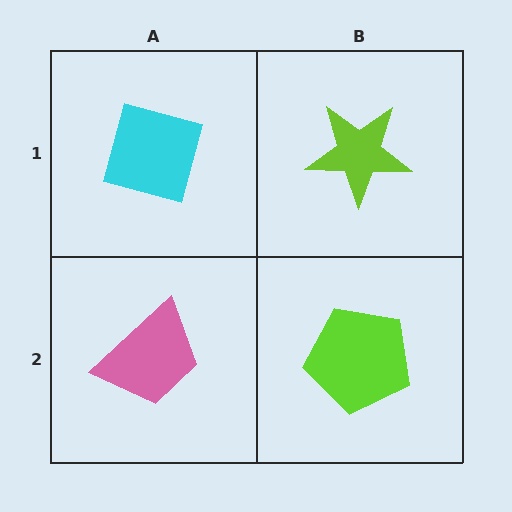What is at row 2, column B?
A lime pentagon.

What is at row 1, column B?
A lime star.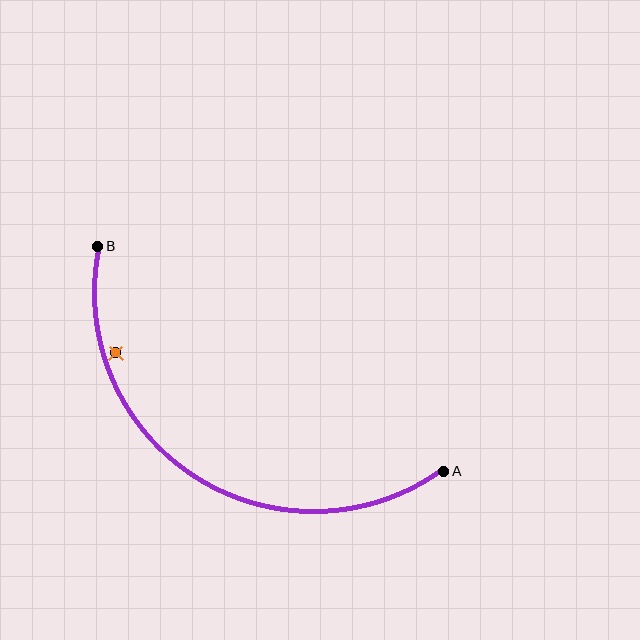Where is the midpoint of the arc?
The arc midpoint is the point on the curve farthest from the straight line joining A and B. It sits below that line.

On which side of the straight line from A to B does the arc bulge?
The arc bulges below the straight line connecting A and B.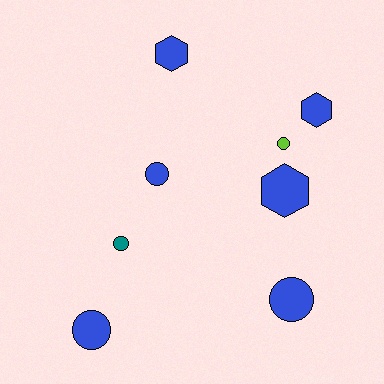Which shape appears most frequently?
Circle, with 5 objects.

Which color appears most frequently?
Blue, with 6 objects.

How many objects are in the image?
There are 8 objects.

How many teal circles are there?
There is 1 teal circle.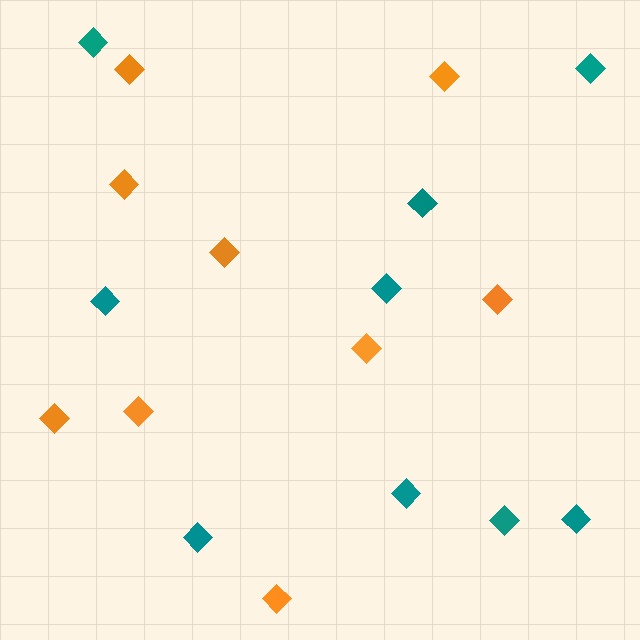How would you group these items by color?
There are 2 groups: one group of teal diamonds (9) and one group of orange diamonds (9).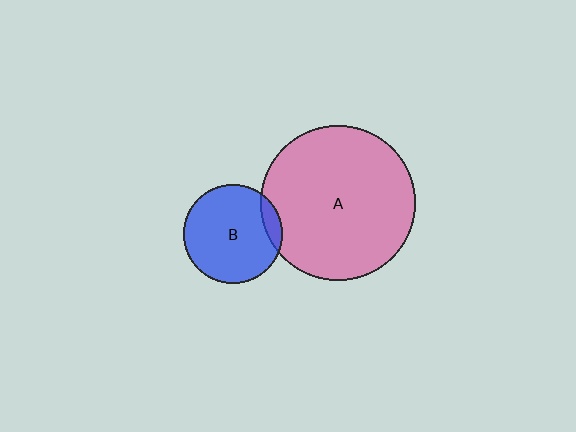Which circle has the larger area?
Circle A (pink).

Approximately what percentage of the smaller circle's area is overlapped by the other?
Approximately 10%.